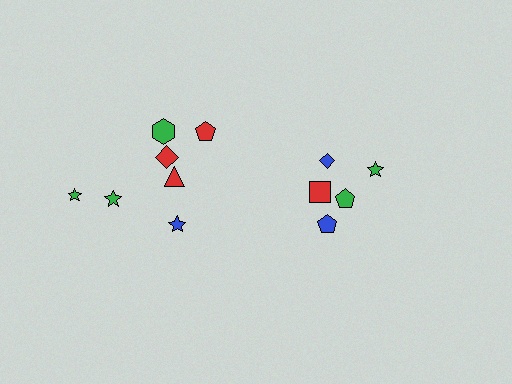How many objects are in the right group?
There are 5 objects.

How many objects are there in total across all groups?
There are 12 objects.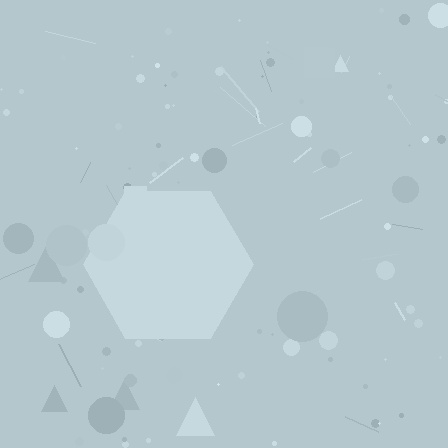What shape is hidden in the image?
A hexagon is hidden in the image.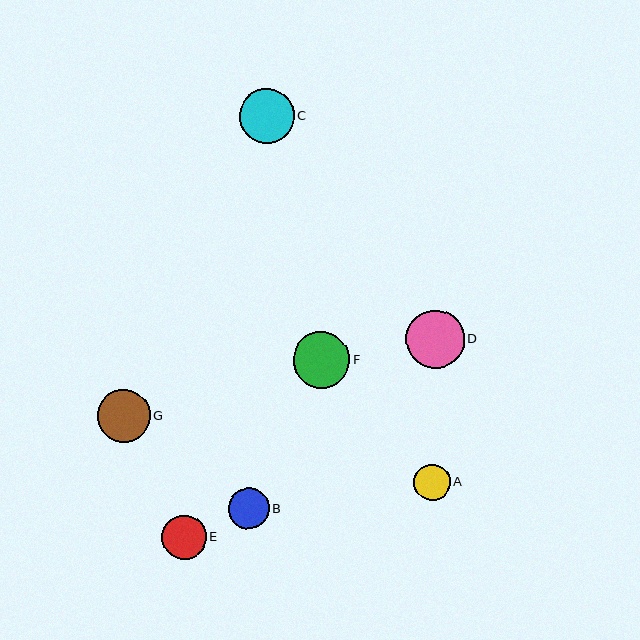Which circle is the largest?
Circle D is the largest with a size of approximately 58 pixels.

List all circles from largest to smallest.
From largest to smallest: D, F, C, G, E, B, A.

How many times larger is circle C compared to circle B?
Circle C is approximately 1.3 times the size of circle B.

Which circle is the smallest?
Circle A is the smallest with a size of approximately 36 pixels.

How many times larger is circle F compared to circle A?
Circle F is approximately 1.6 times the size of circle A.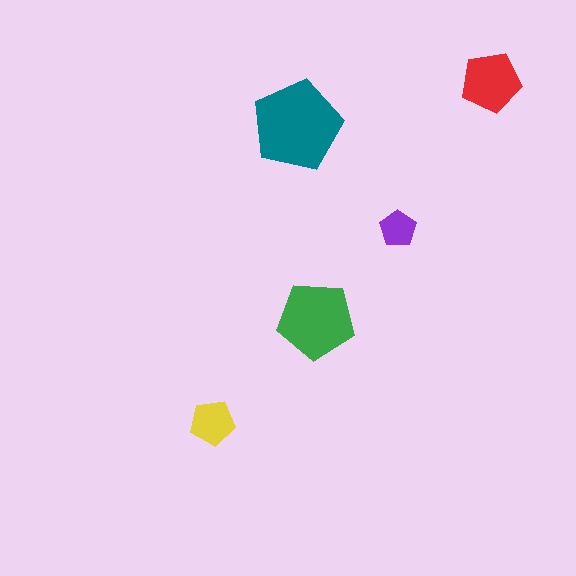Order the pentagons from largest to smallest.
the teal one, the green one, the red one, the yellow one, the purple one.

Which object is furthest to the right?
The red pentagon is rightmost.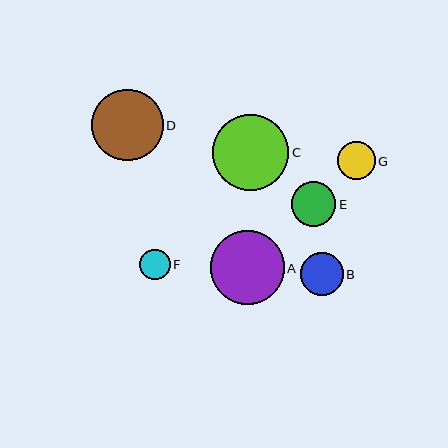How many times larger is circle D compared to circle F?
Circle D is approximately 2.3 times the size of circle F.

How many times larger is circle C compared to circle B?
Circle C is approximately 1.8 times the size of circle B.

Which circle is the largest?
Circle C is the largest with a size of approximately 76 pixels.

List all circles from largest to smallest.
From largest to smallest: C, A, D, E, B, G, F.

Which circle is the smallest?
Circle F is the smallest with a size of approximately 30 pixels.